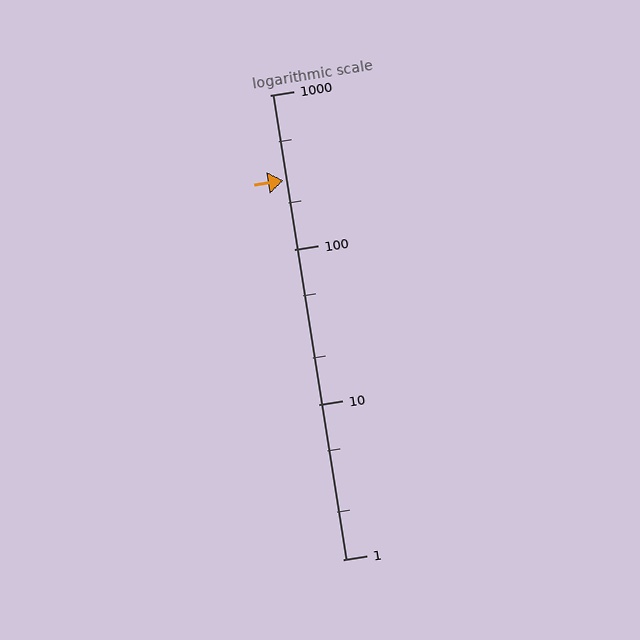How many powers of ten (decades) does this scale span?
The scale spans 3 decades, from 1 to 1000.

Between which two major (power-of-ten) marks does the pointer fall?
The pointer is between 100 and 1000.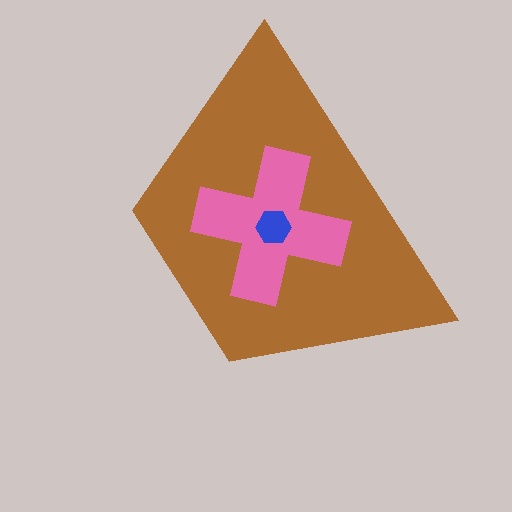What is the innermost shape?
The blue hexagon.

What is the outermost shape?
The brown trapezoid.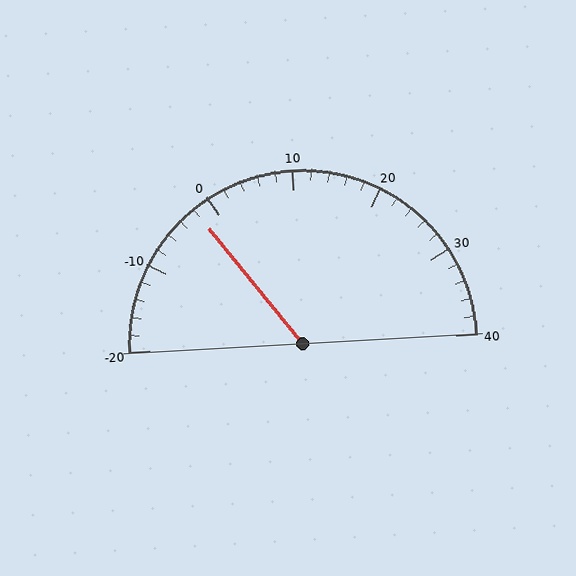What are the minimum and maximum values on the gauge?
The gauge ranges from -20 to 40.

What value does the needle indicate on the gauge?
The needle indicates approximately -2.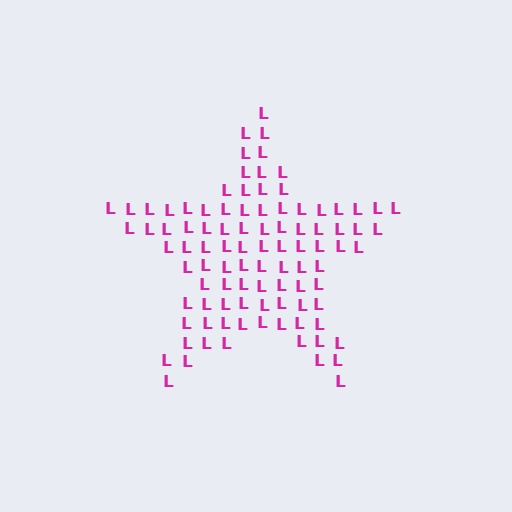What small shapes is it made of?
It is made of small letter L's.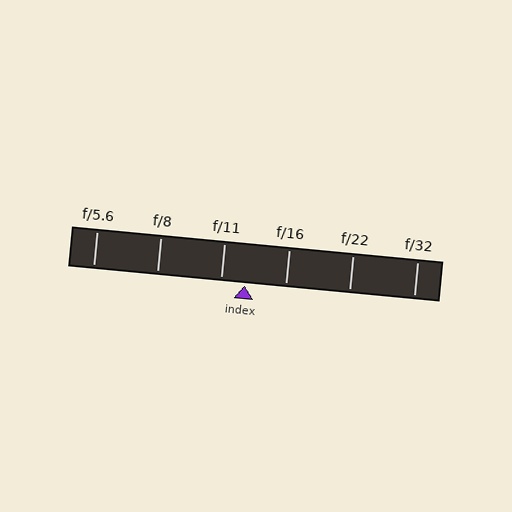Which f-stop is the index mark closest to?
The index mark is closest to f/11.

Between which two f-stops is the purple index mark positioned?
The index mark is between f/11 and f/16.